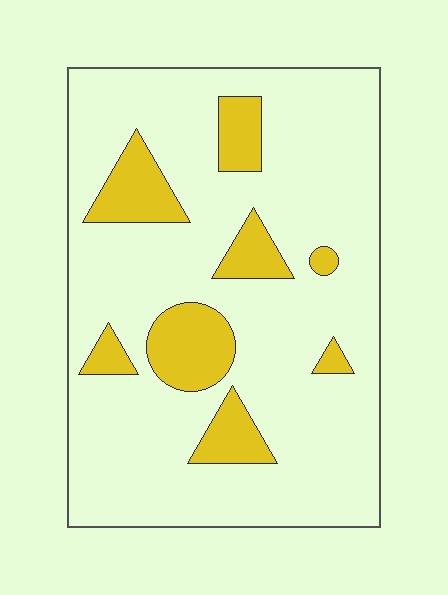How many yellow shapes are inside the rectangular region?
8.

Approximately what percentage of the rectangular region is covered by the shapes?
Approximately 15%.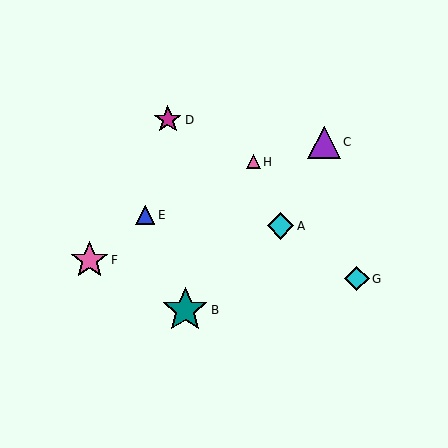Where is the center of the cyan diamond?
The center of the cyan diamond is at (280, 226).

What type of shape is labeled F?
Shape F is a pink star.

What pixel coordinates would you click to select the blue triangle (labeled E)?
Click at (145, 215) to select the blue triangle E.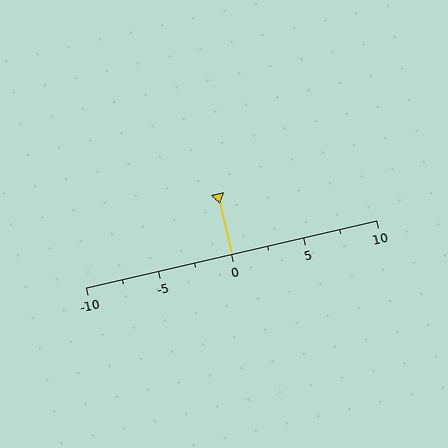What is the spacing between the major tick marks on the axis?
The major ticks are spaced 5 apart.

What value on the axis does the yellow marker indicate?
The marker indicates approximately 0.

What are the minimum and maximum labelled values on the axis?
The axis runs from -10 to 10.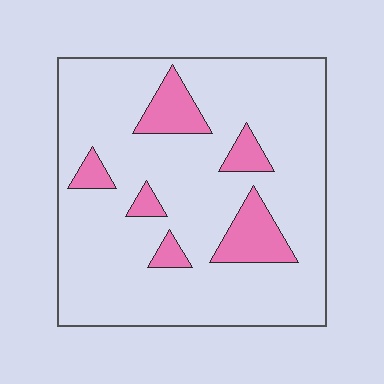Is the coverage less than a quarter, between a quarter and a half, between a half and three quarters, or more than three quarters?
Less than a quarter.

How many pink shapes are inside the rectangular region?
6.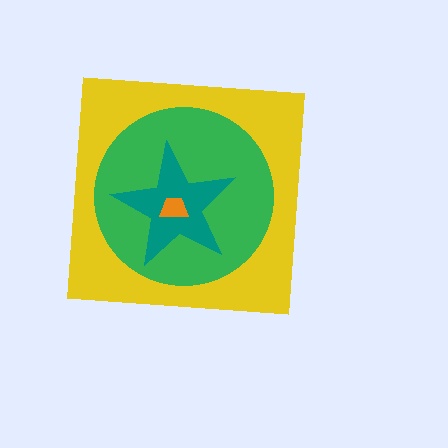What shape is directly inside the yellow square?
The green circle.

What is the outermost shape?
The yellow square.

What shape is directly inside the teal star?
The orange trapezoid.